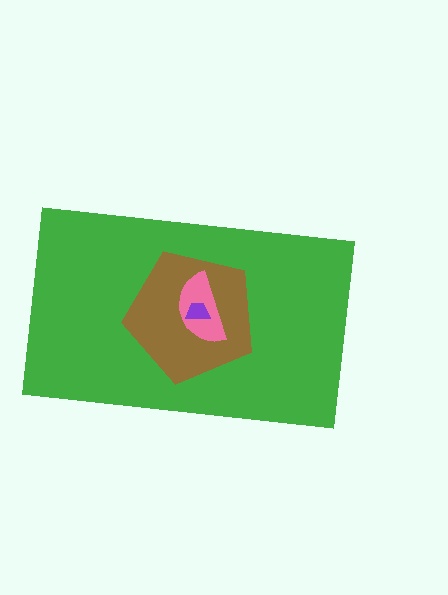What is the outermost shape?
The green rectangle.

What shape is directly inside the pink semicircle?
The purple trapezoid.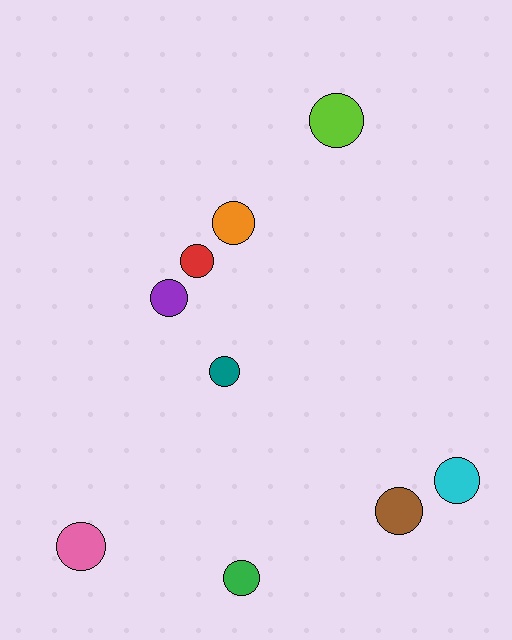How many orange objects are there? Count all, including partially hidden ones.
There is 1 orange object.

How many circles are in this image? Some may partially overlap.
There are 9 circles.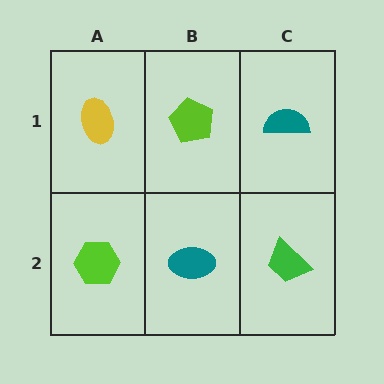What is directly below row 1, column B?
A teal ellipse.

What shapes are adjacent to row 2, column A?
A yellow ellipse (row 1, column A), a teal ellipse (row 2, column B).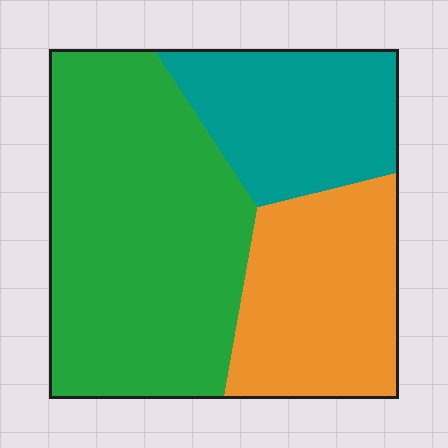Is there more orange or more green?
Green.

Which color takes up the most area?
Green, at roughly 50%.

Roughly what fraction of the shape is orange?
Orange covers 27% of the shape.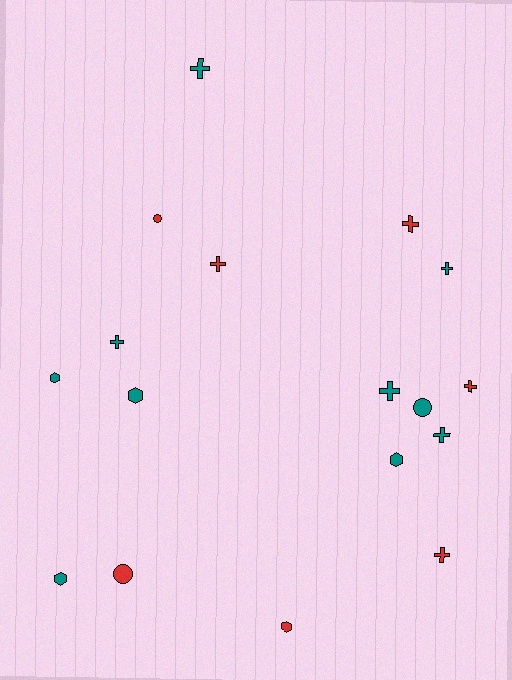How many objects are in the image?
There are 17 objects.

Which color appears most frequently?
Teal, with 10 objects.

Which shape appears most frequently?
Cross, with 9 objects.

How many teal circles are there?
There is 1 teal circle.